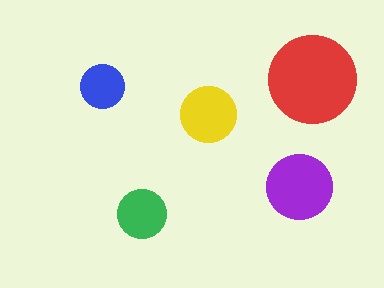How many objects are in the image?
There are 5 objects in the image.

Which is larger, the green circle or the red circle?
The red one.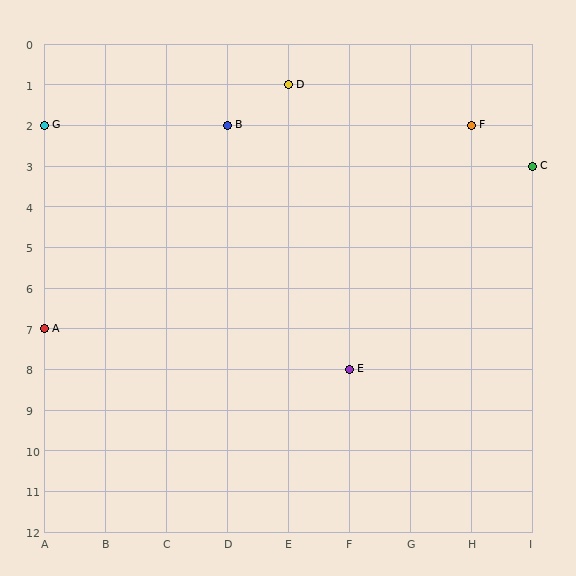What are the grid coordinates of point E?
Point E is at grid coordinates (F, 8).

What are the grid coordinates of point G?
Point G is at grid coordinates (A, 2).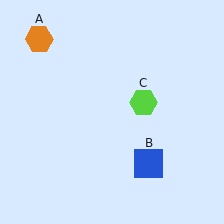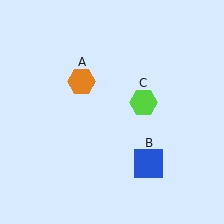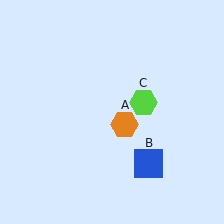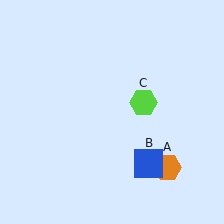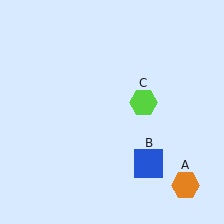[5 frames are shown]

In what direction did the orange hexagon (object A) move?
The orange hexagon (object A) moved down and to the right.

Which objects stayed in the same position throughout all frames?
Blue square (object B) and lime hexagon (object C) remained stationary.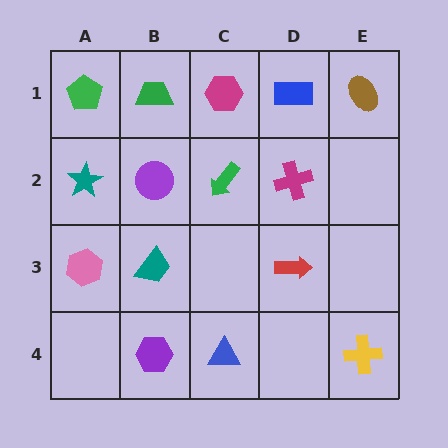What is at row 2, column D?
A magenta cross.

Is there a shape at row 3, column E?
No, that cell is empty.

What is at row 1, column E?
A brown ellipse.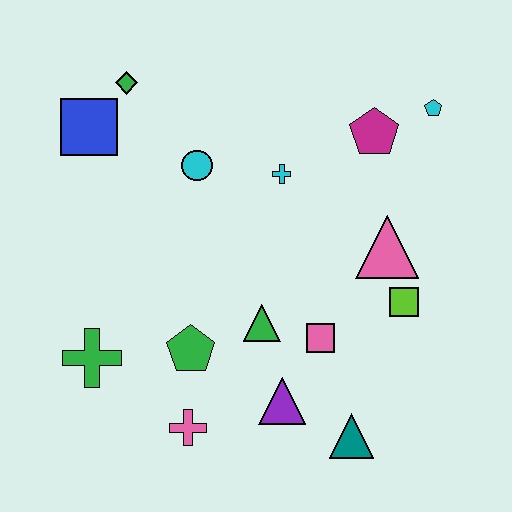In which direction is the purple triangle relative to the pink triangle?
The purple triangle is below the pink triangle.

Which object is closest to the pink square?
The green triangle is closest to the pink square.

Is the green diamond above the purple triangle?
Yes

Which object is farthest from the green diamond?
The teal triangle is farthest from the green diamond.